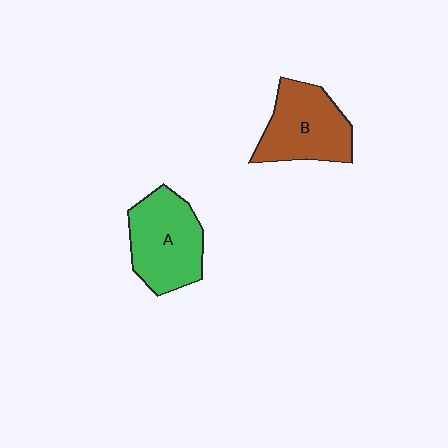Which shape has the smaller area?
Shape B (brown).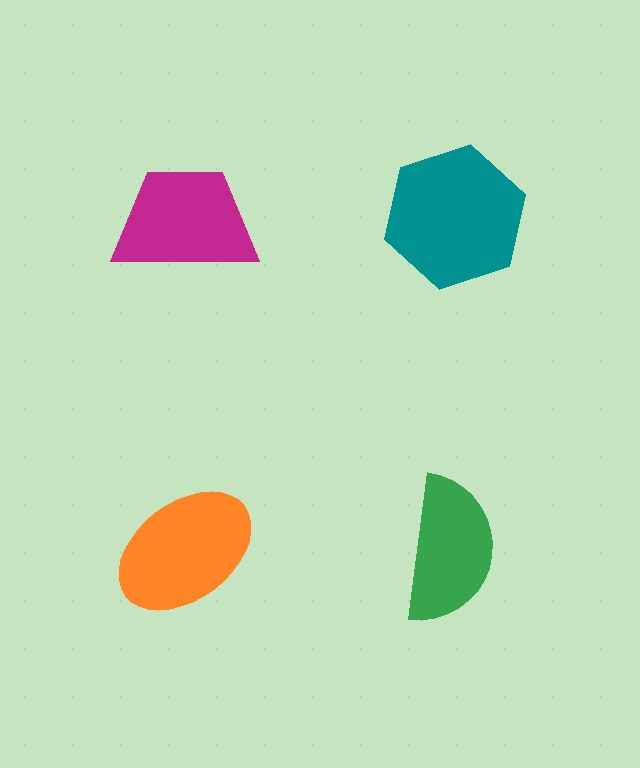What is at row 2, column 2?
A green semicircle.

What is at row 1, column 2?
A teal hexagon.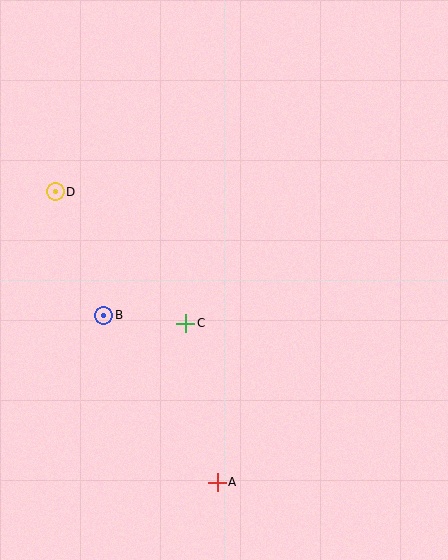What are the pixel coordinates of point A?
Point A is at (217, 482).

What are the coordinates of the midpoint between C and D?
The midpoint between C and D is at (121, 257).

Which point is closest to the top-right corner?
Point C is closest to the top-right corner.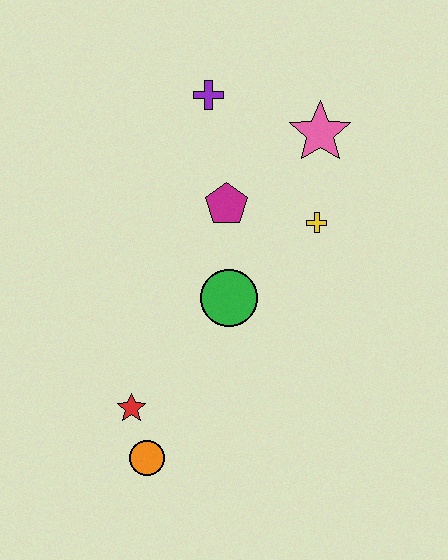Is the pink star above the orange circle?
Yes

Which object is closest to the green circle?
The magenta pentagon is closest to the green circle.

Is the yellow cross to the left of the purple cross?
No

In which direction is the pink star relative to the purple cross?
The pink star is to the right of the purple cross.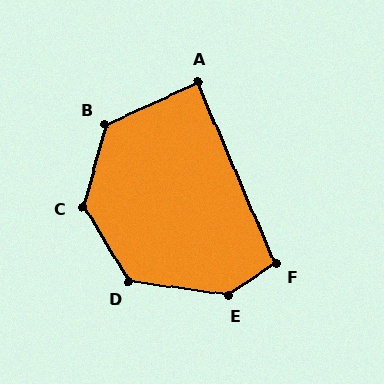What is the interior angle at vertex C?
Approximately 134 degrees (obtuse).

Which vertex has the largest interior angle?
E, at approximately 137 degrees.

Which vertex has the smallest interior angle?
A, at approximately 89 degrees.